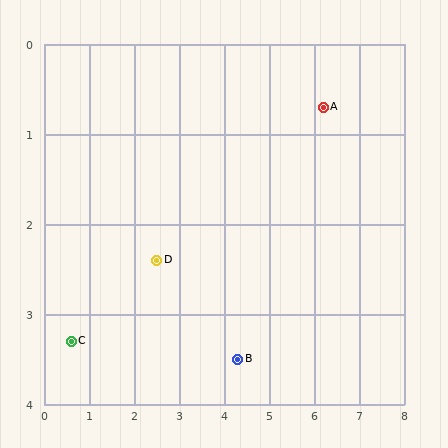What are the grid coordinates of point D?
Point D is at approximately (2.5, 2.4).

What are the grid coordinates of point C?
Point C is at approximately (0.6, 3.3).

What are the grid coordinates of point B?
Point B is at approximately (4.3, 3.5).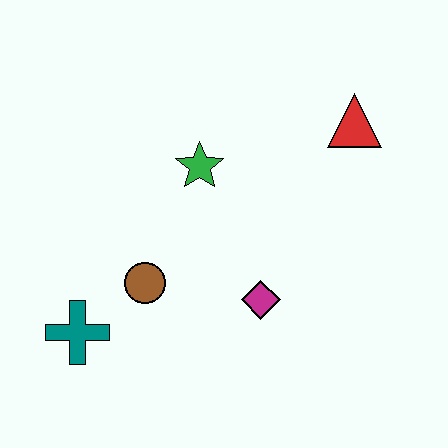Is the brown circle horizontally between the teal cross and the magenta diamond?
Yes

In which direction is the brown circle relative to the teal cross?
The brown circle is to the right of the teal cross.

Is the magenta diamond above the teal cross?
Yes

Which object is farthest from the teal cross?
The red triangle is farthest from the teal cross.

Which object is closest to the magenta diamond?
The brown circle is closest to the magenta diamond.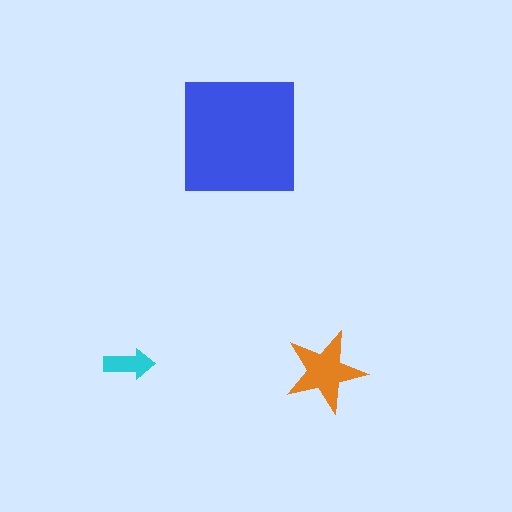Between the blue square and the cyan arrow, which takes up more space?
The blue square.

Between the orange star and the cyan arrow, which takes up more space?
The orange star.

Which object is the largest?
The blue square.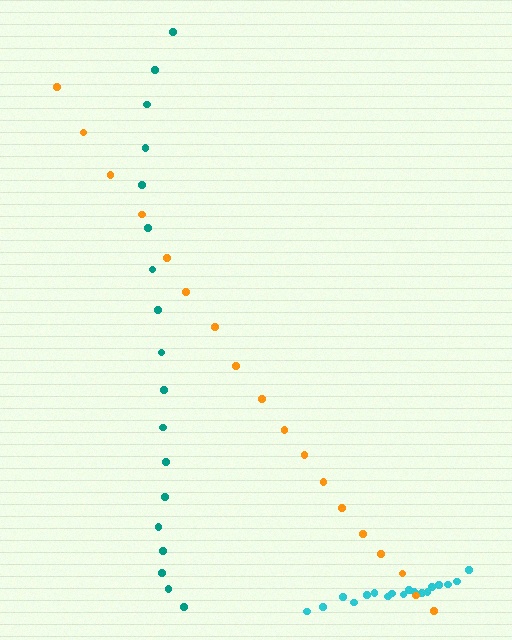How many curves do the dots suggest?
There are 3 distinct paths.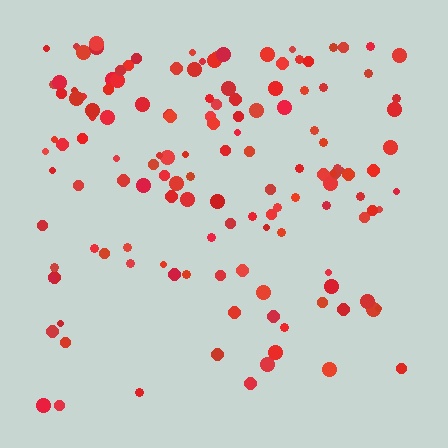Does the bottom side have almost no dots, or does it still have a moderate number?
Still a moderate number, just noticeably fewer than the top.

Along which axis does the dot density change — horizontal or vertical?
Vertical.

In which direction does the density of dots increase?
From bottom to top, with the top side densest.